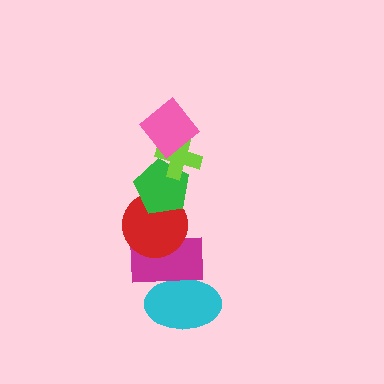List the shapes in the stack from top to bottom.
From top to bottom: the pink diamond, the lime cross, the green pentagon, the red circle, the magenta rectangle, the cyan ellipse.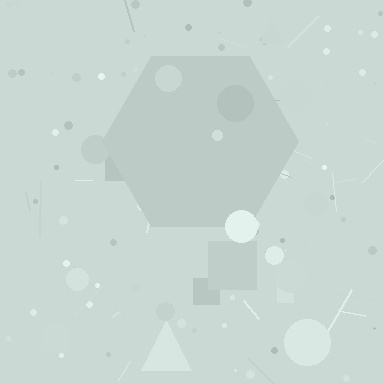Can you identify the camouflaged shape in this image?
The camouflaged shape is a hexagon.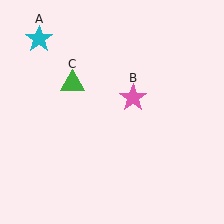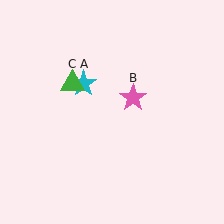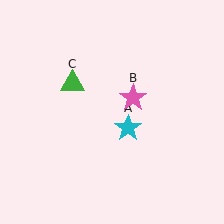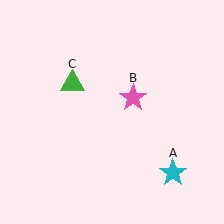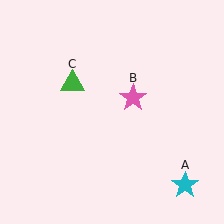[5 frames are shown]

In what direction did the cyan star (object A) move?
The cyan star (object A) moved down and to the right.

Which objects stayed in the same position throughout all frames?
Pink star (object B) and green triangle (object C) remained stationary.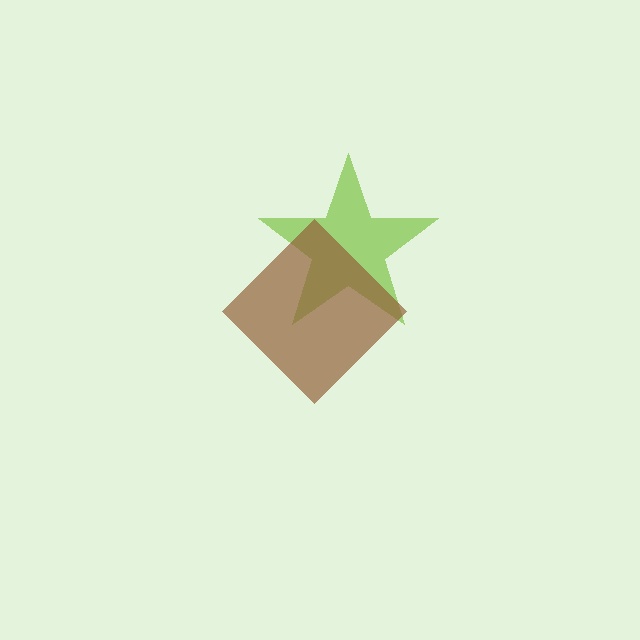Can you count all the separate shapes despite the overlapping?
Yes, there are 2 separate shapes.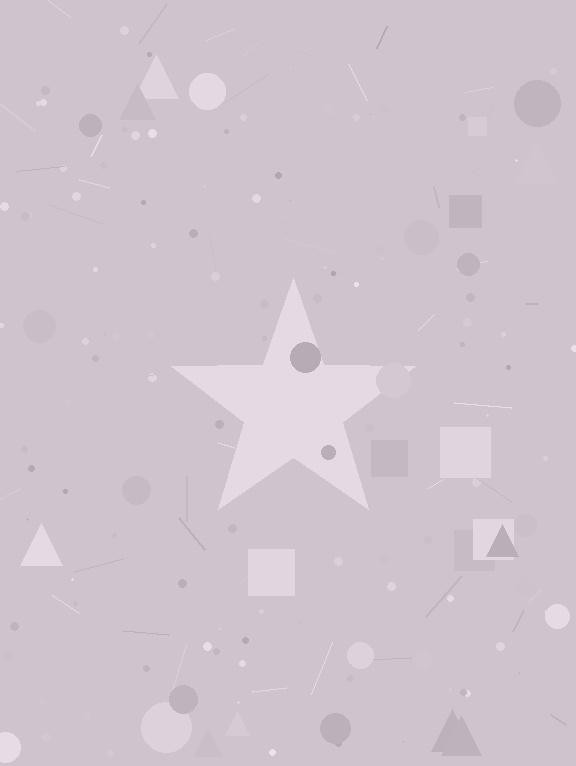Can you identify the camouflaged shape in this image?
The camouflaged shape is a star.